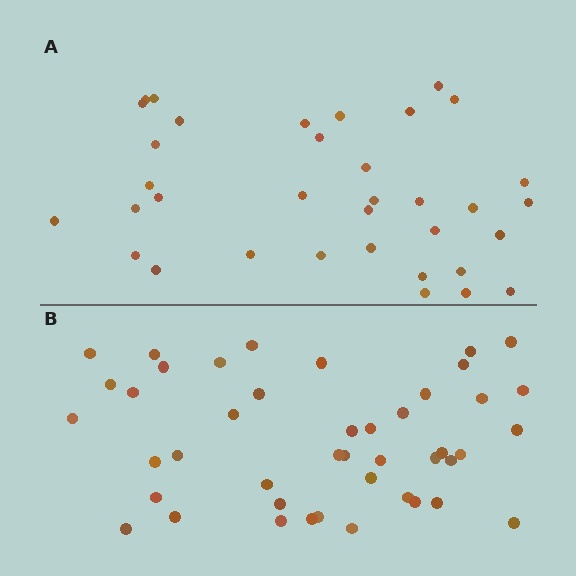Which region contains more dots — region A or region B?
Region B (the bottom region) has more dots.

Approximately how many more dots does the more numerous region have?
Region B has roughly 8 or so more dots than region A.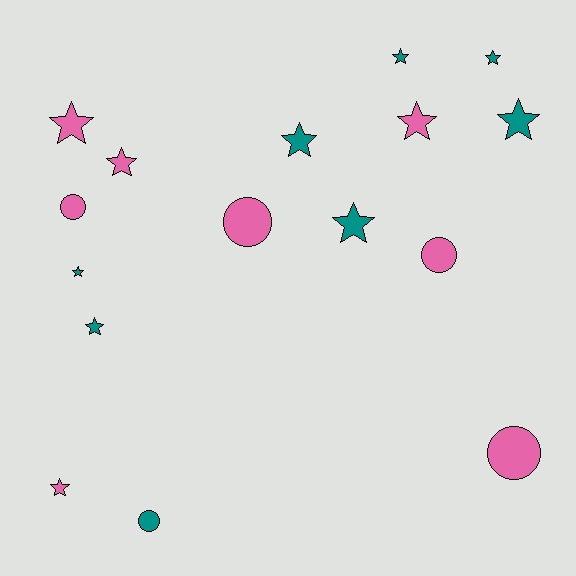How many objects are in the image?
There are 16 objects.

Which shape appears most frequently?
Star, with 11 objects.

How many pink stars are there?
There are 4 pink stars.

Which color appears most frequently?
Teal, with 8 objects.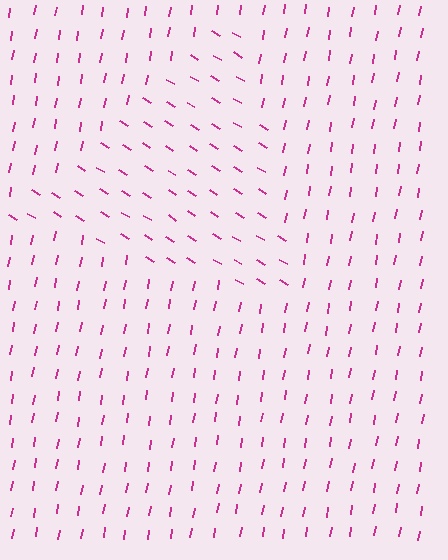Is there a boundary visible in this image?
Yes, there is a texture boundary formed by a change in line orientation.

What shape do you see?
I see a triangle.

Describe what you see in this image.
The image is filled with small magenta line segments. A triangle region in the image has lines oriented differently from the surrounding lines, creating a visible texture boundary.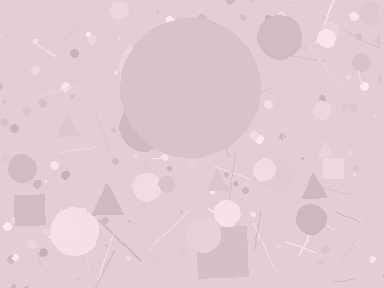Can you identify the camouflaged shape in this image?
The camouflaged shape is a circle.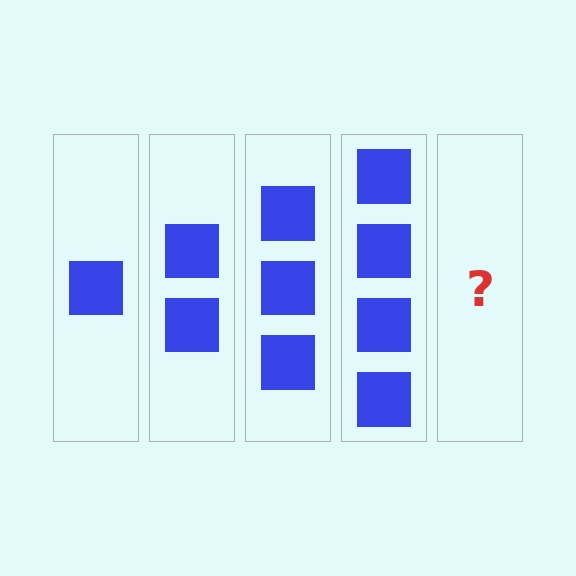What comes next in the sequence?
The next element should be 5 squares.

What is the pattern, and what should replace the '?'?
The pattern is that each step adds one more square. The '?' should be 5 squares.